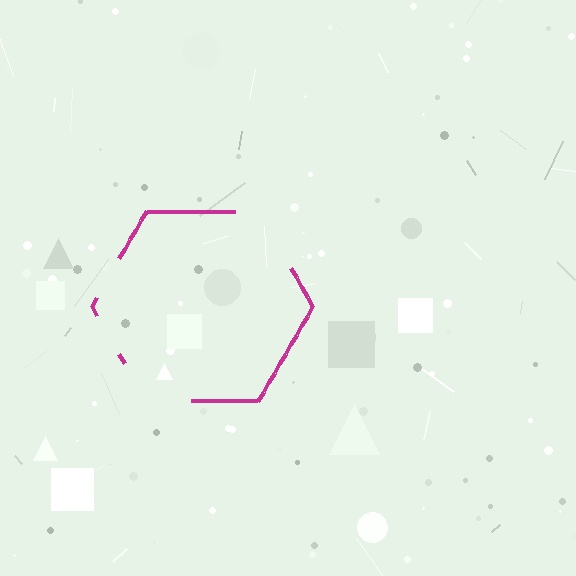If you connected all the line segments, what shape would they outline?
They would outline a hexagon.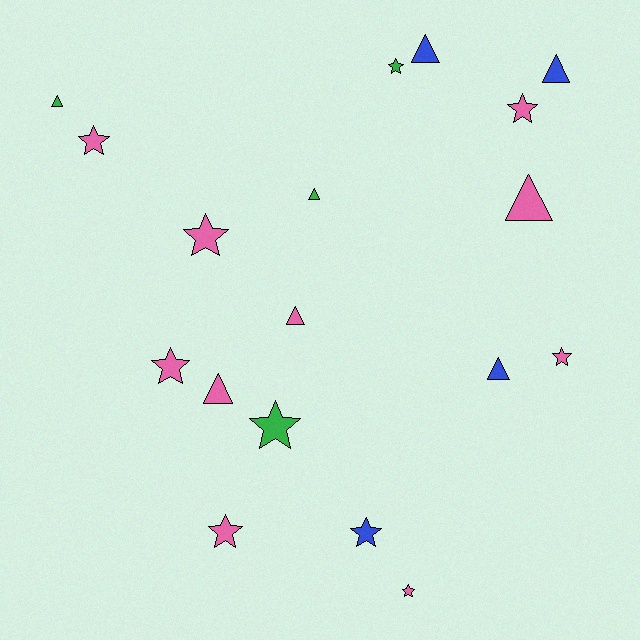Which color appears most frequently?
Pink, with 10 objects.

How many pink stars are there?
There are 7 pink stars.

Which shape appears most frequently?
Star, with 10 objects.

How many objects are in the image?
There are 18 objects.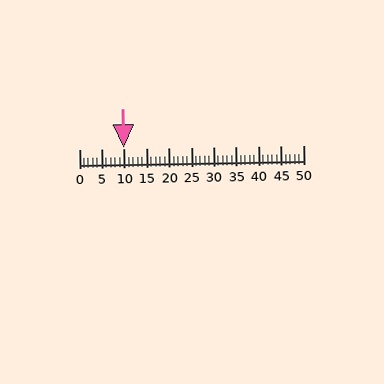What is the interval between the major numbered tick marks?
The major tick marks are spaced 5 units apart.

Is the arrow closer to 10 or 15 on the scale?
The arrow is closer to 10.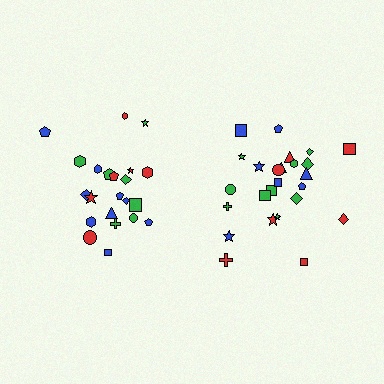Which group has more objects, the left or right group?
The right group.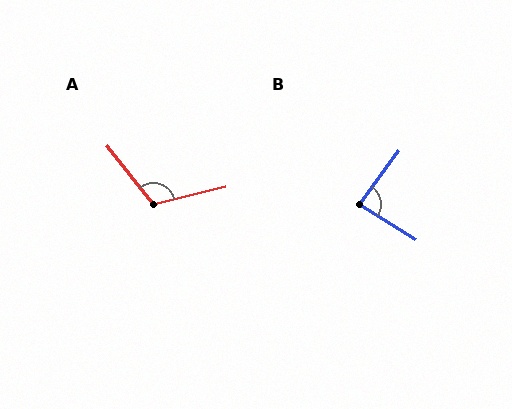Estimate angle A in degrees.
Approximately 114 degrees.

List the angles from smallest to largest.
B (86°), A (114°).